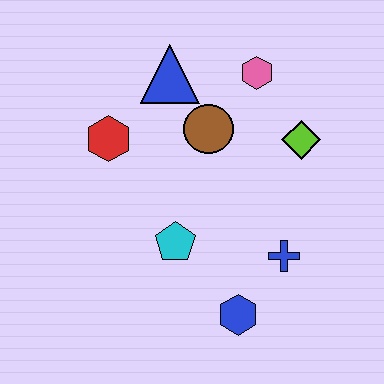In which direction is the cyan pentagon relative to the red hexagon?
The cyan pentagon is below the red hexagon.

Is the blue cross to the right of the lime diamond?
No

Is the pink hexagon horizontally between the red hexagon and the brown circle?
No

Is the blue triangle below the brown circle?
No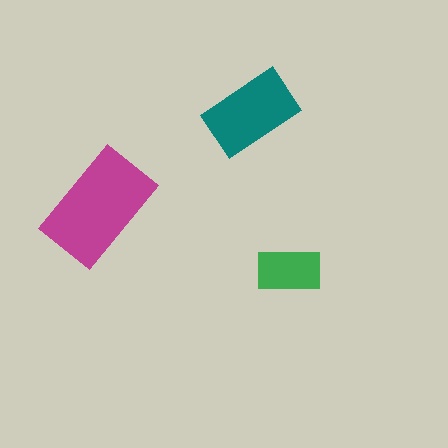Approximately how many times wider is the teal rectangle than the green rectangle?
About 1.5 times wider.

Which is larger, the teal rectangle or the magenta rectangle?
The magenta one.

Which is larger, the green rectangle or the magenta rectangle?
The magenta one.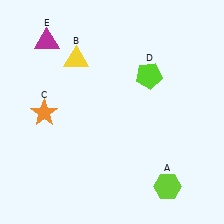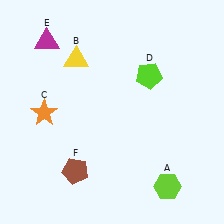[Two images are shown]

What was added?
A brown pentagon (F) was added in Image 2.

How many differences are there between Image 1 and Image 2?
There is 1 difference between the two images.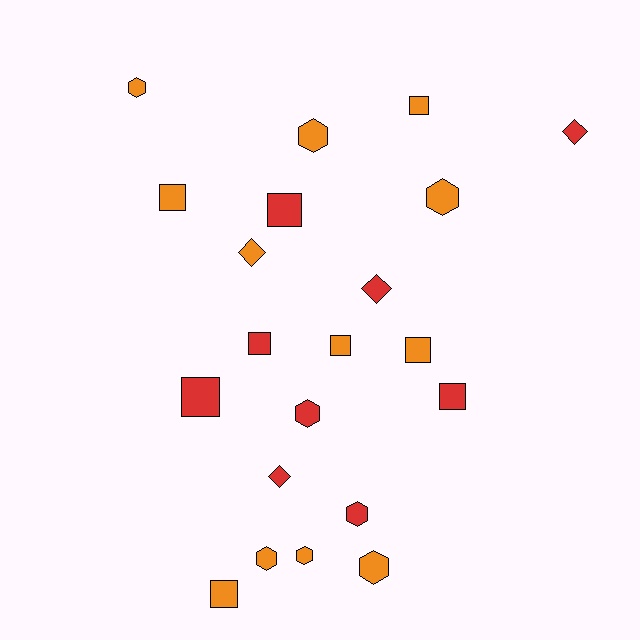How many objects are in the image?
There are 21 objects.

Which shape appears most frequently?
Square, with 9 objects.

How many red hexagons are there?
There are 2 red hexagons.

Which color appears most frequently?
Orange, with 12 objects.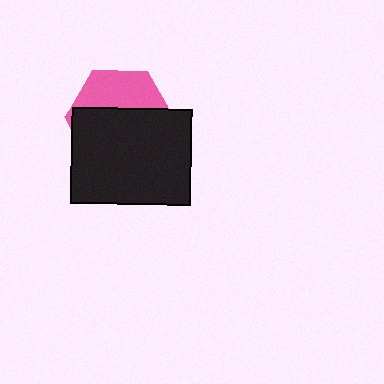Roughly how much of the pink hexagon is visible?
A small part of it is visible (roughly 38%).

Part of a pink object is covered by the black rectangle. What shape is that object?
It is a hexagon.